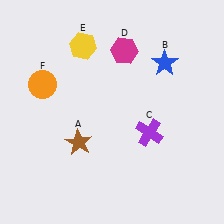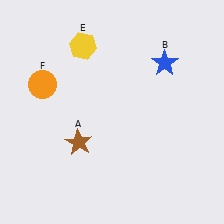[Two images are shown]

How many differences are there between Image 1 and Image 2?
There are 2 differences between the two images.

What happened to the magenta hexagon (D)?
The magenta hexagon (D) was removed in Image 2. It was in the top-right area of Image 1.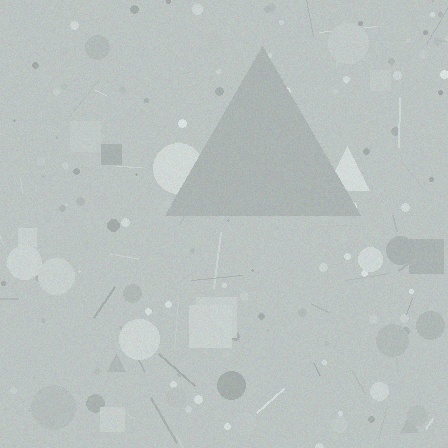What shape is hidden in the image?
A triangle is hidden in the image.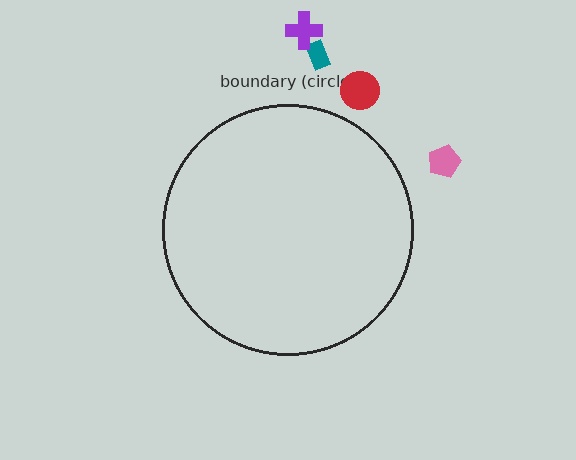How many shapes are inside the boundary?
0 inside, 4 outside.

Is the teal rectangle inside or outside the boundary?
Outside.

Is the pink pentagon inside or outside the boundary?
Outside.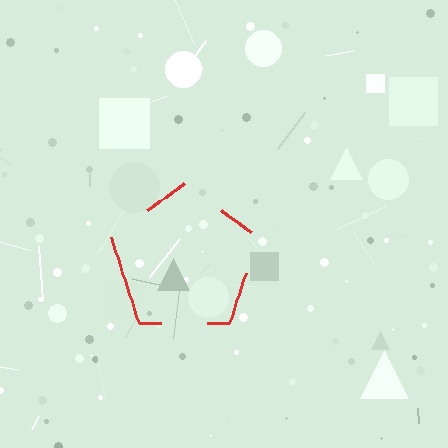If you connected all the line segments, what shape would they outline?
They would outline a pentagon.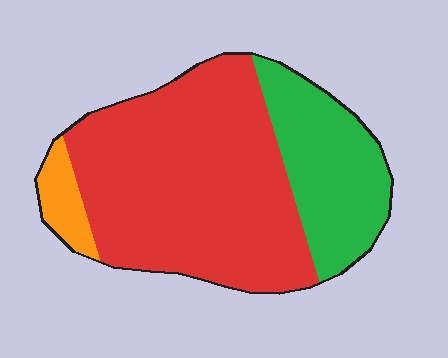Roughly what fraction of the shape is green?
Green takes up between a sixth and a third of the shape.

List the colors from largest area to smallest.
From largest to smallest: red, green, orange.